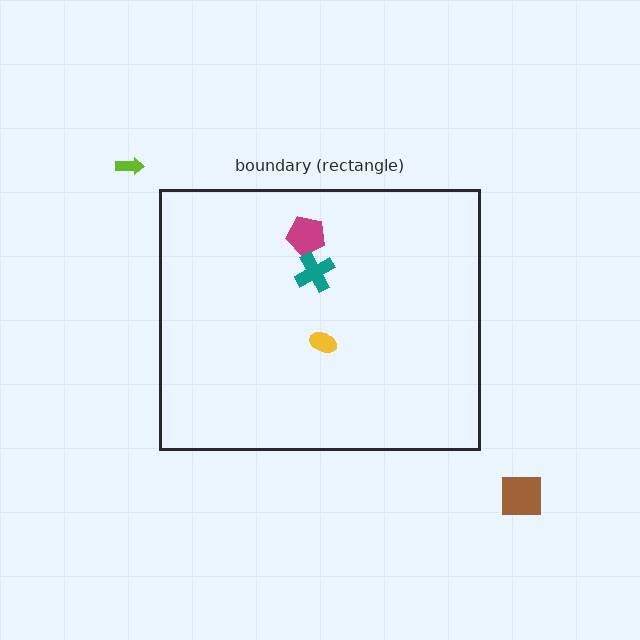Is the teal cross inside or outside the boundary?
Inside.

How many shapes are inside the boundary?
3 inside, 2 outside.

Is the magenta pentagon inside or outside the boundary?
Inside.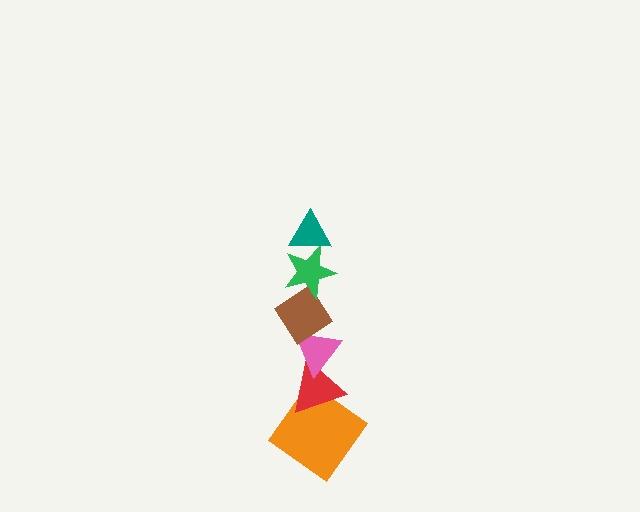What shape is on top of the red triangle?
The pink triangle is on top of the red triangle.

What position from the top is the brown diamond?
The brown diamond is 3rd from the top.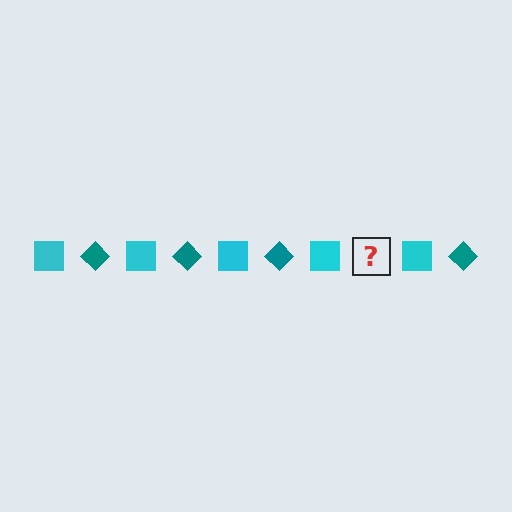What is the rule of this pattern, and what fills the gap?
The rule is that the pattern alternates between cyan square and teal diamond. The gap should be filled with a teal diamond.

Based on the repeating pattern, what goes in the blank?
The blank should be a teal diamond.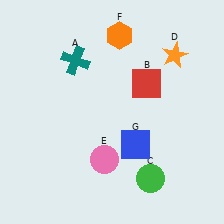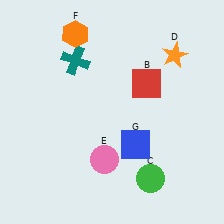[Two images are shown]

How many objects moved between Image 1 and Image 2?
1 object moved between the two images.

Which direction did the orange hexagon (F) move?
The orange hexagon (F) moved left.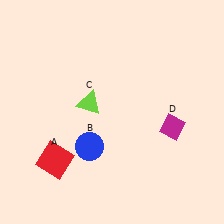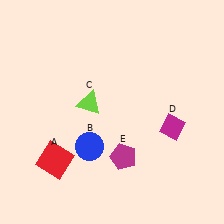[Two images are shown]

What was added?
A magenta pentagon (E) was added in Image 2.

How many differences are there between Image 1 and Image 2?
There is 1 difference between the two images.